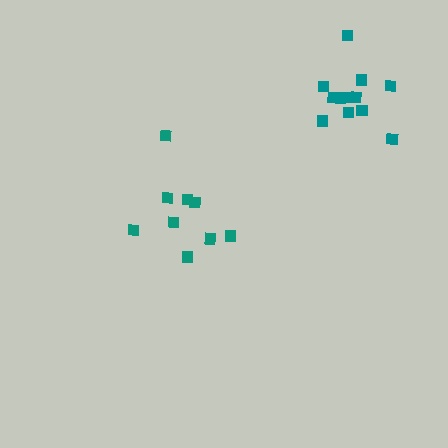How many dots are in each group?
Group 1: 12 dots, Group 2: 9 dots (21 total).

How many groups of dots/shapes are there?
There are 2 groups.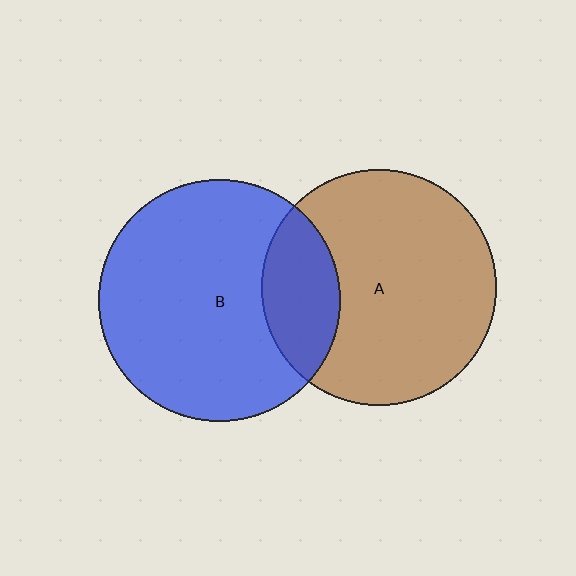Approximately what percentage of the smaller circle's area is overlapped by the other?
Approximately 20%.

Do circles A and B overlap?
Yes.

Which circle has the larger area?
Circle B (blue).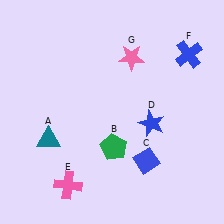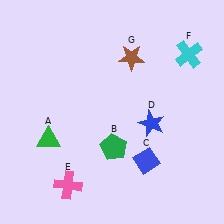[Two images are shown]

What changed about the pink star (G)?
In Image 1, G is pink. In Image 2, it changed to brown.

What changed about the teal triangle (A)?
In Image 1, A is teal. In Image 2, it changed to green.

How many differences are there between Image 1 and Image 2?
There are 3 differences between the two images.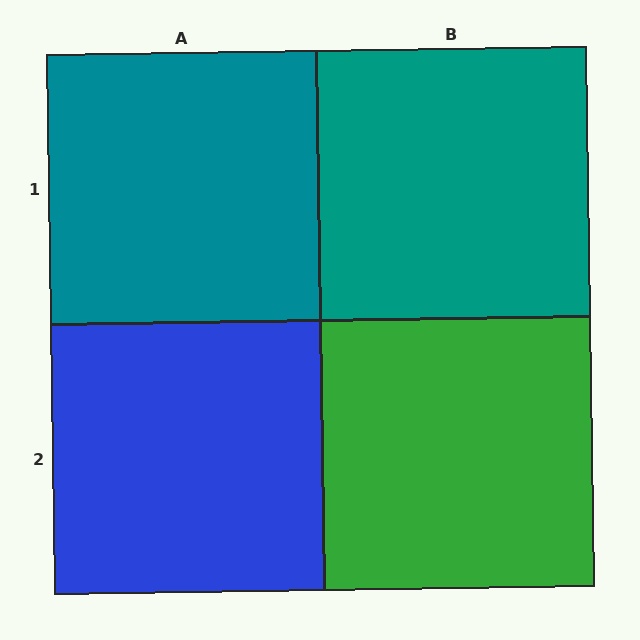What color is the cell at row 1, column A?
Teal.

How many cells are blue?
1 cell is blue.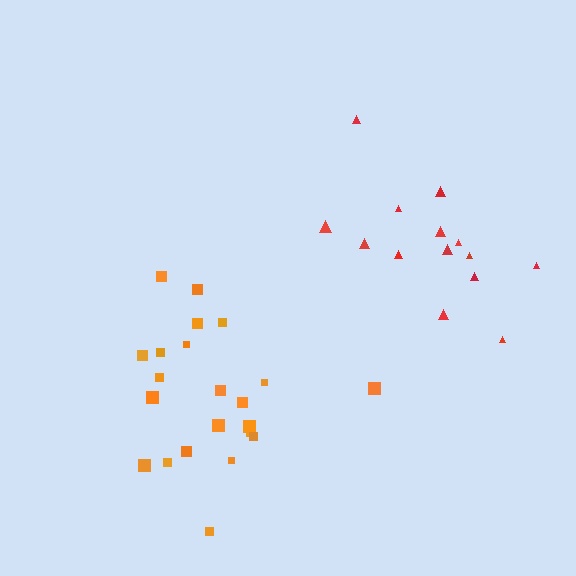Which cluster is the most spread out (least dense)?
Red.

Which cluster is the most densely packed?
Orange.